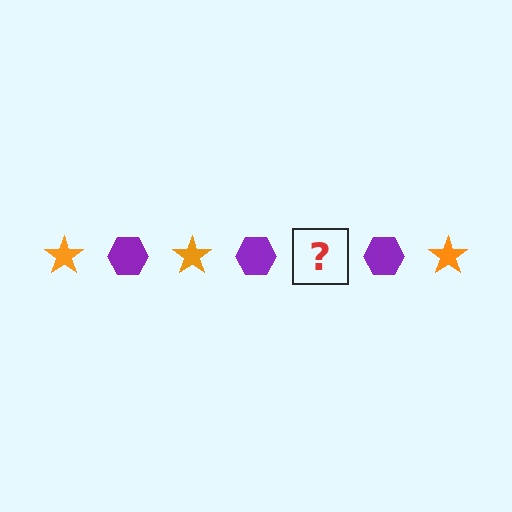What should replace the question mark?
The question mark should be replaced with an orange star.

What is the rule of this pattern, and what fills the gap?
The rule is that the pattern alternates between orange star and purple hexagon. The gap should be filled with an orange star.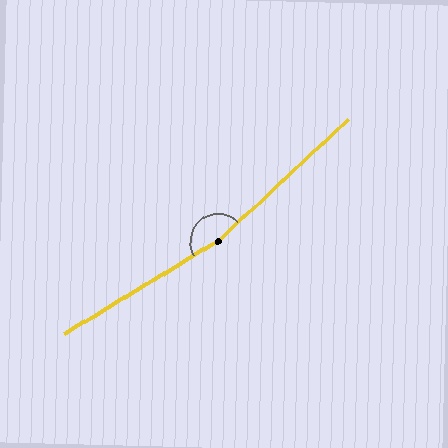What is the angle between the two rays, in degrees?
Approximately 168 degrees.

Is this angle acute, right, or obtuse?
It is obtuse.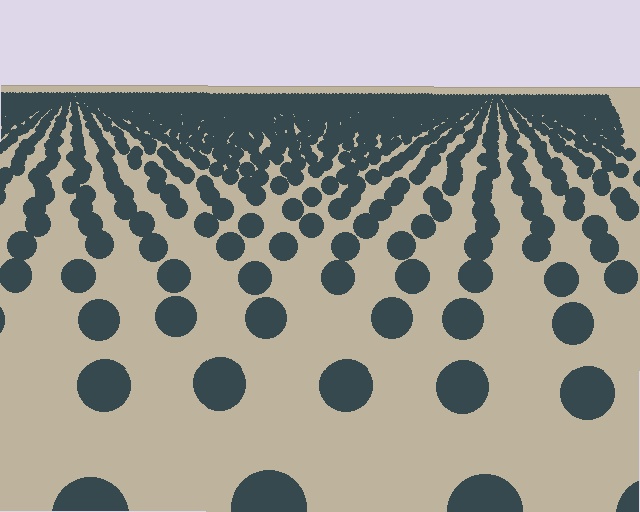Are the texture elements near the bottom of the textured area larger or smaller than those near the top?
Larger. Near the bottom, elements are closer to the viewer and appear at a bigger on-screen size.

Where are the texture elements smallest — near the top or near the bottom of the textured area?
Near the top.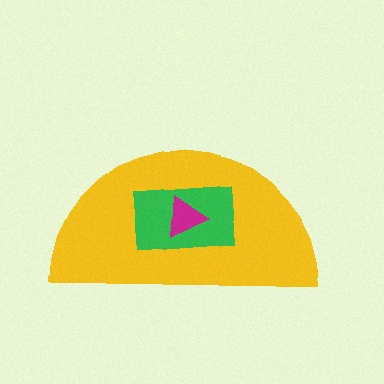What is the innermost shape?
The magenta triangle.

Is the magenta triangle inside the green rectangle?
Yes.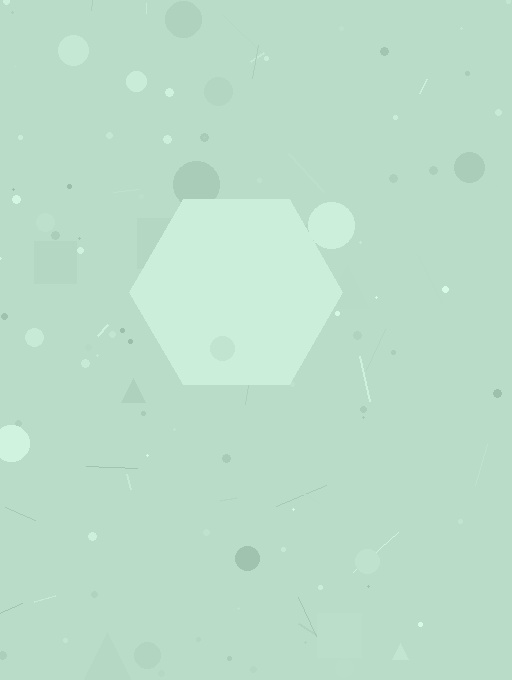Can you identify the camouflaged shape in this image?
The camouflaged shape is a hexagon.